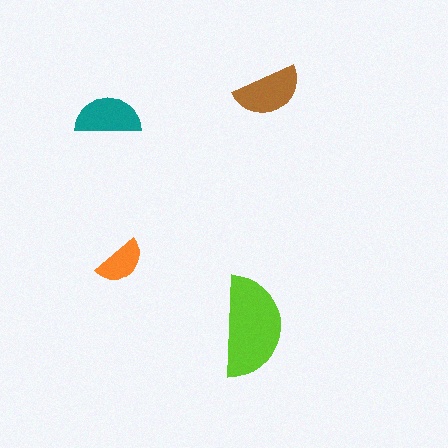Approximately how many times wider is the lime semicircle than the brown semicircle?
About 1.5 times wider.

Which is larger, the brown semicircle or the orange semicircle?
The brown one.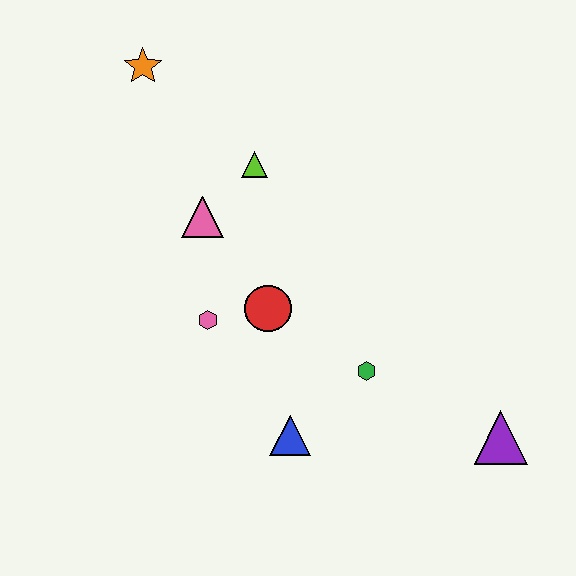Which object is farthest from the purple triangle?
The orange star is farthest from the purple triangle.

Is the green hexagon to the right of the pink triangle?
Yes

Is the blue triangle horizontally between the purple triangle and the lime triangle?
Yes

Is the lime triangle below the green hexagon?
No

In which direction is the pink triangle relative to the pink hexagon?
The pink triangle is above the pink hexagon.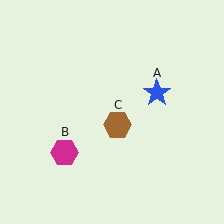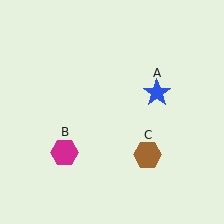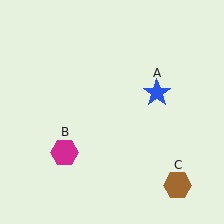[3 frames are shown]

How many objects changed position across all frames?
1 object changed position: brown hexagon (object C).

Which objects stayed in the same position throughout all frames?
Blue star (object A) and magenta hexagon (object B) remained stationary.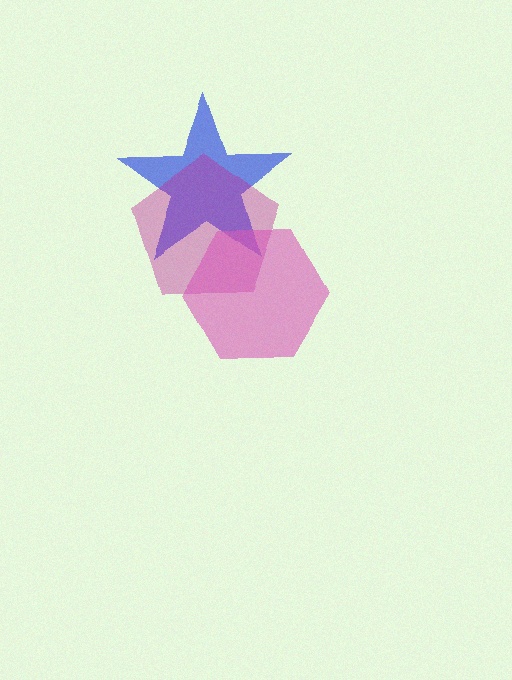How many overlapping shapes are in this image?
There are 3 overlapping shapes in the image.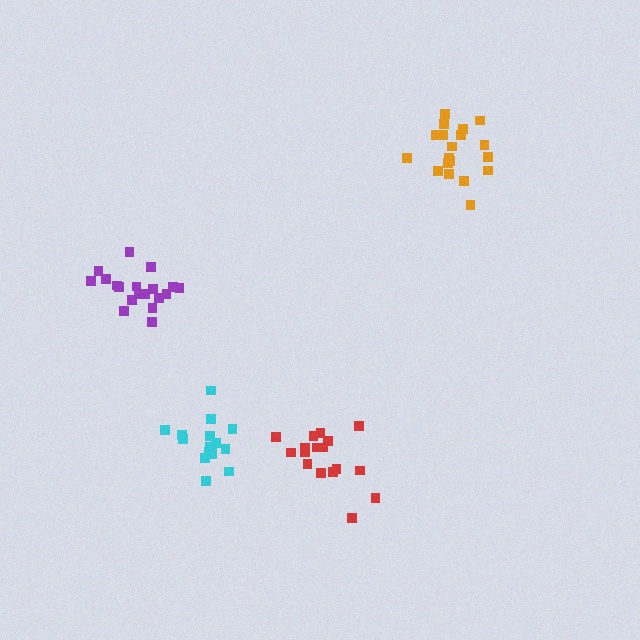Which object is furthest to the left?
The purple cluster is leftmost.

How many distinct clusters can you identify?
There are 4 distinct clusters.